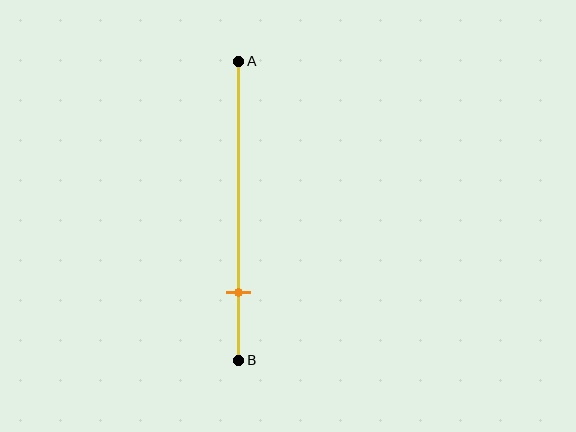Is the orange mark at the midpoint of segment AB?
No, the mark is at about 75% from A, not at the 50% midpoint.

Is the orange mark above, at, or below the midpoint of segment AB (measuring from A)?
The orange mark is below the midpoint of segment AB.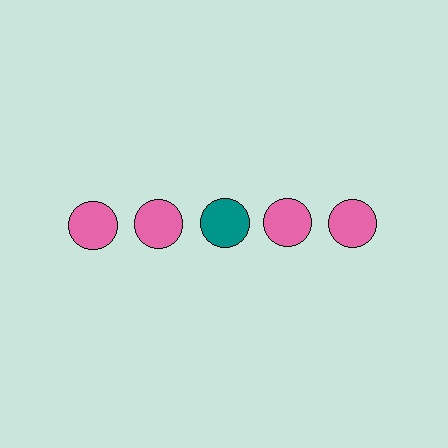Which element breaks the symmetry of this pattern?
The teal circle in the top row, center column breaks the symmetry. All other shapes are pink circles.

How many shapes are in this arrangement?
There are 5 shapes arranged in a grid pattern.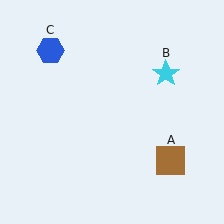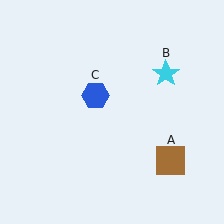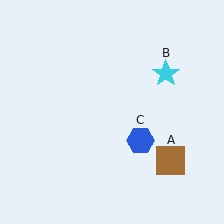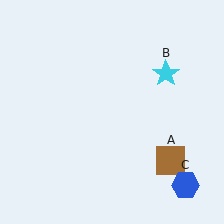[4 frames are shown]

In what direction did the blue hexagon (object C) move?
The blue hexagon (object C) moved down and to the right.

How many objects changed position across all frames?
1 object changed position: blue hexagon (object C).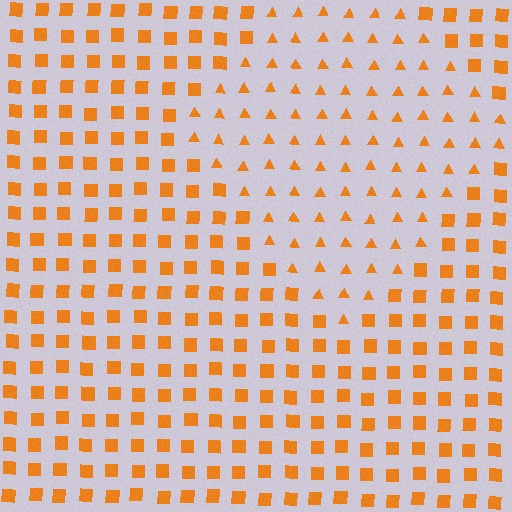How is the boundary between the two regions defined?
The boundary is defined by a change in element shape: triangles inside vs. squares outside. All elements share the same color and spacing.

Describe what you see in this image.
The image is filled with small orange elements arranged in a uniform grid. A diamond-shaped region contains triangles, while the surrounding area contains squares. The boundary is defined purely by the change in element shape.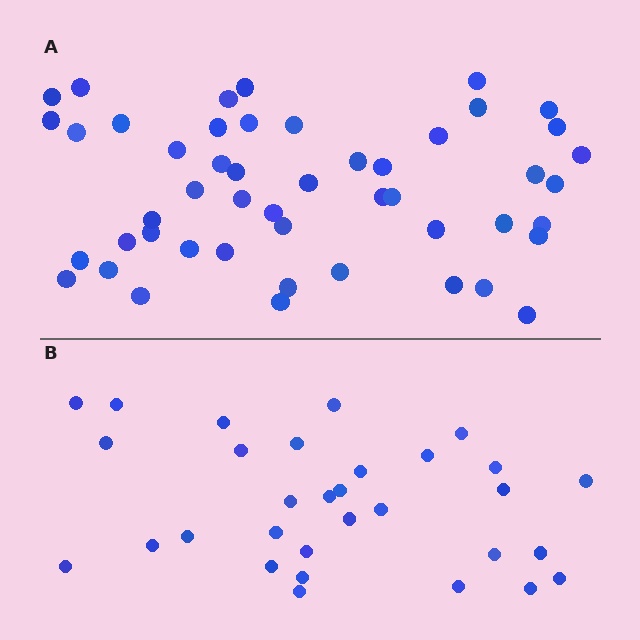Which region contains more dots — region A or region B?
Region A (the top region) has more dots.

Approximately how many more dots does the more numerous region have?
Region A has approximately 20 more dots than region B.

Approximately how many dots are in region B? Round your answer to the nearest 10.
About 30 dots. (The exact count is 31, which rounds to 30.)